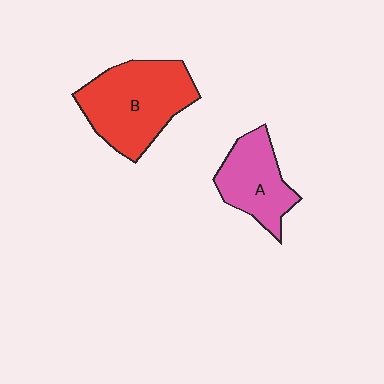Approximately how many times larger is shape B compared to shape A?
Approximately 1.5 times.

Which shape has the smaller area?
Shape A (pink).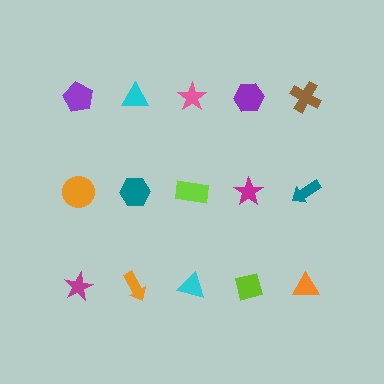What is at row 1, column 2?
A cyan triangle.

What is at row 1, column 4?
A purple hexagon.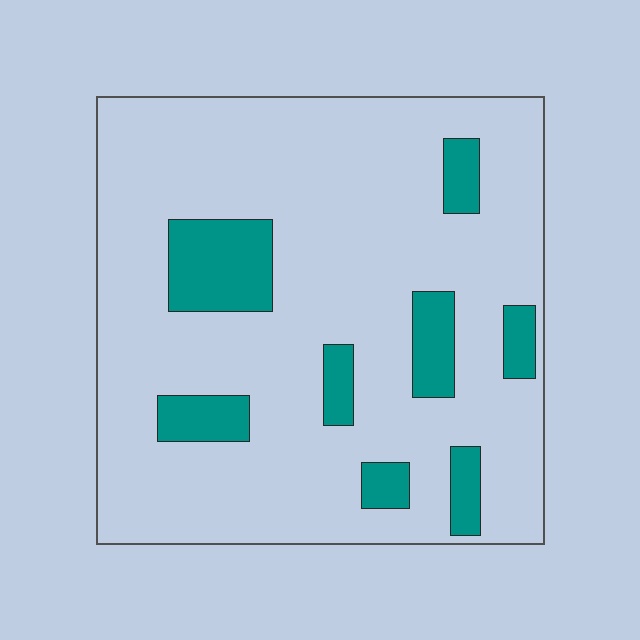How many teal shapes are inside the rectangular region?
8.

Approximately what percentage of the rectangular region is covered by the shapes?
Approximately 15%.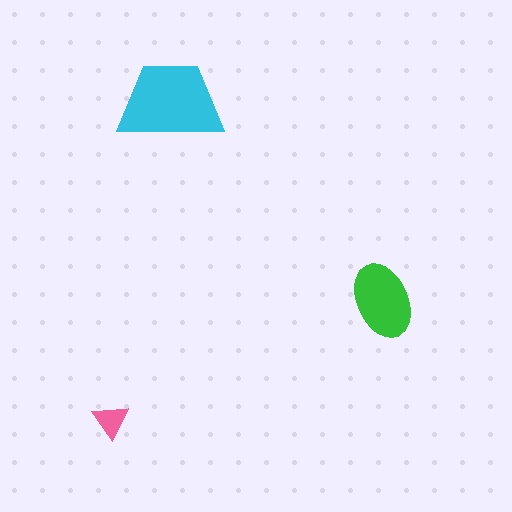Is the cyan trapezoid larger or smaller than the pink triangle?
Larger.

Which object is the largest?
The cyan trapezoid.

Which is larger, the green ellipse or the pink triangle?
The green ellipse.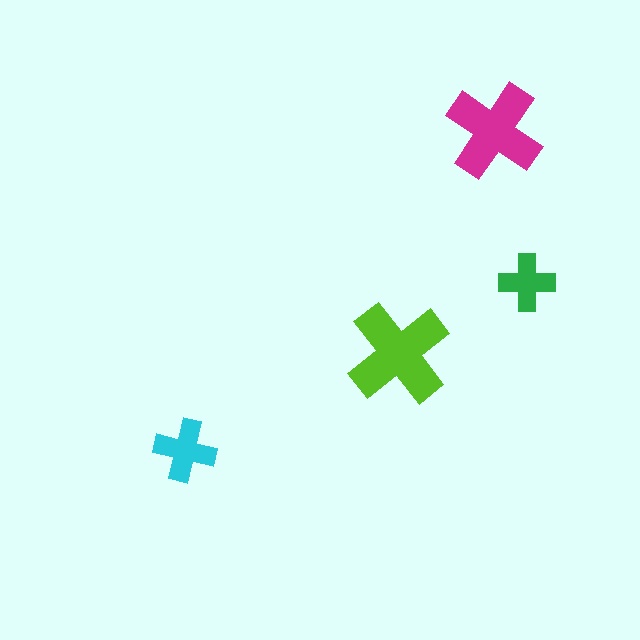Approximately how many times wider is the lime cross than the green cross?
About 2 times wider.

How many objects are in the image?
There are 4 objects in the image.